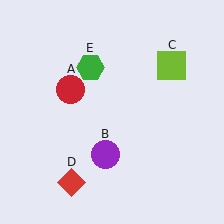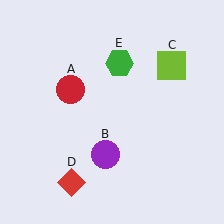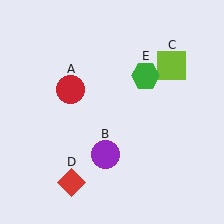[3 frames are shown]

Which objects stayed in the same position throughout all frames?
Red circle (object A) and purple circle (object B) and lime square (object C) and red diamond (object D) remained stationary.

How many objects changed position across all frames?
1 object changed position: green hexagon (object E).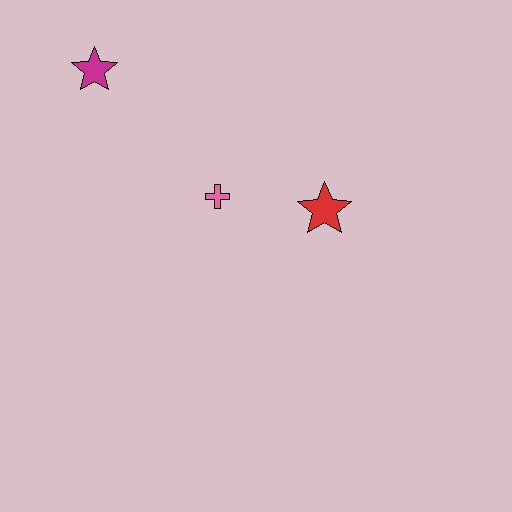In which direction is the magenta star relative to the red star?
The magenta star is to the left of the red star.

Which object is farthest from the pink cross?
The magenta star is farthest from the pink cross.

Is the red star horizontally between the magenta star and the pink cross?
No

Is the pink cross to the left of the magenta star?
No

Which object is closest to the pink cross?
The red star is closest to the pink cross.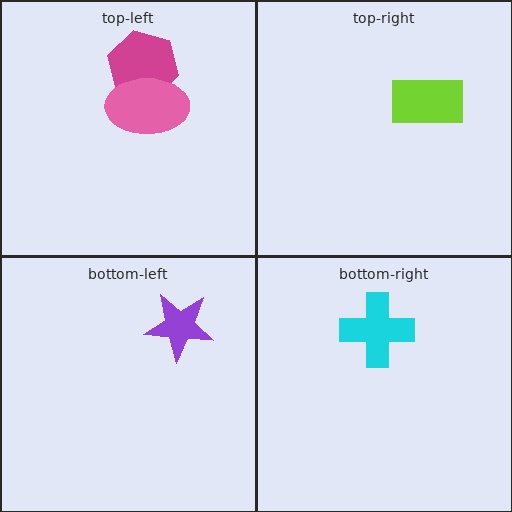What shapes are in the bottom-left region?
The purple star.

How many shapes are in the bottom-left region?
1.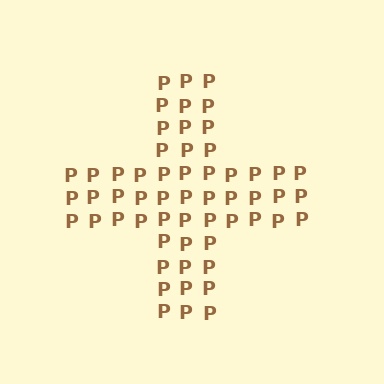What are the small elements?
The small elements are letter P's.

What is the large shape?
The large shape is a cross.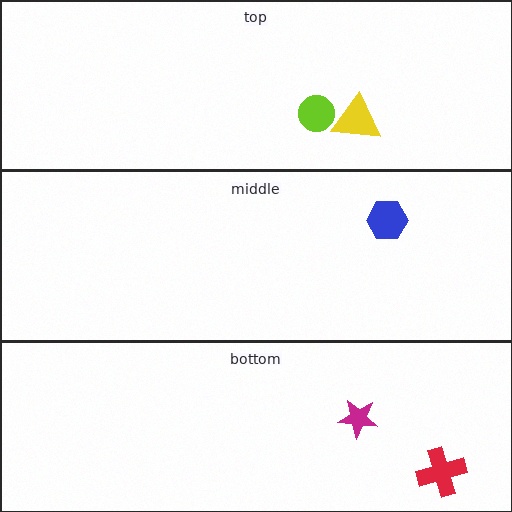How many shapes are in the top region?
2.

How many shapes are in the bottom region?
2.